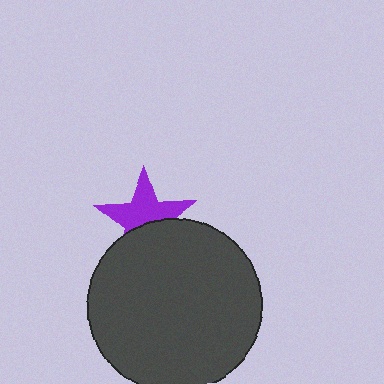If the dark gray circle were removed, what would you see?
You would see the complete purple star.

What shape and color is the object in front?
The object in front is a dark gray circle.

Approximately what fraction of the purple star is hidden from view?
Roughly 39% of the purple star is hidden behind the dark gray circle.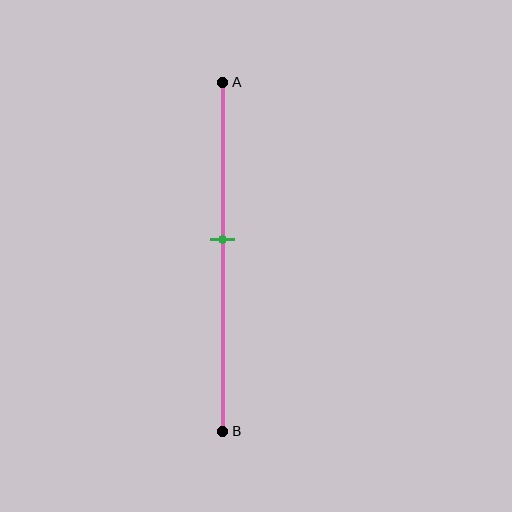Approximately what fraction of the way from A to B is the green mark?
The green mark is approximately 45% of the way from A to B.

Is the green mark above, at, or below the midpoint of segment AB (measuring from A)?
The green mark is above the midpoint of segment AB.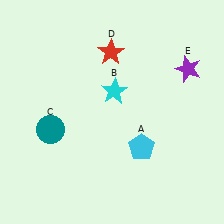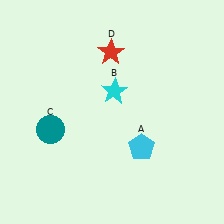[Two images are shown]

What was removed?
The purple star (E) was removed in Image 2.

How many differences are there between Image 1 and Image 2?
There is 1 difference between the two images.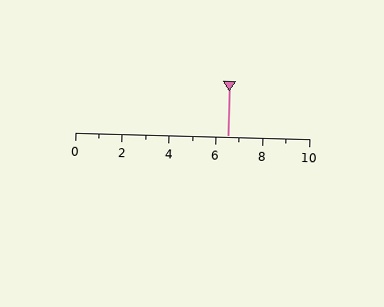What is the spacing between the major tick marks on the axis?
The major ticks are spaced 2 apart.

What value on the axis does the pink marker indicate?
The marker indicates approximately 6.5.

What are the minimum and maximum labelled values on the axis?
The axis runs from 0 to 10.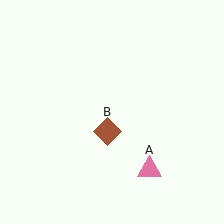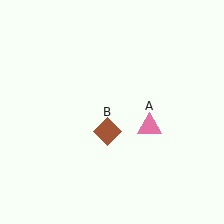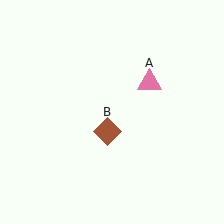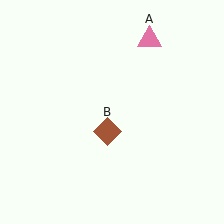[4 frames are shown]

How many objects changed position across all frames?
1 object changed position: pink triangle (object A).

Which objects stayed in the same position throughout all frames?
Brown diamond (object B) remained stationary.